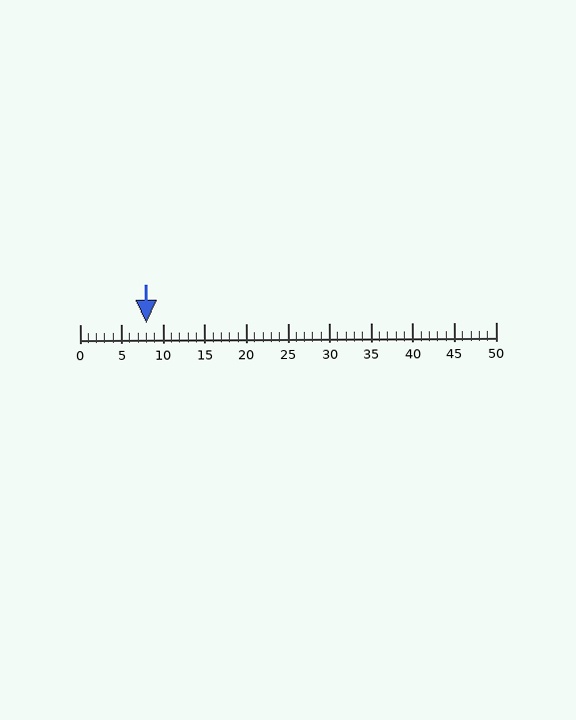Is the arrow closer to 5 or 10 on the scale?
The arrow is closer to 10.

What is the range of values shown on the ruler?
The ruler shows values from 0 to 50.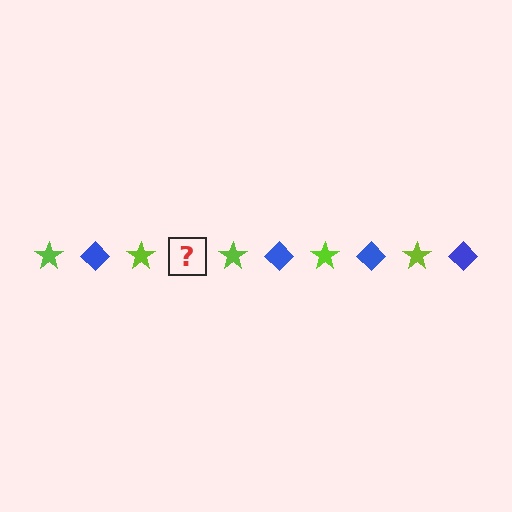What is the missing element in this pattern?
The missing element is a blue diamond.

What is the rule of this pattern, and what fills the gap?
The rule is that the pattern alternates between lime star and blue diamond. The gap should be filled with a blue diamond.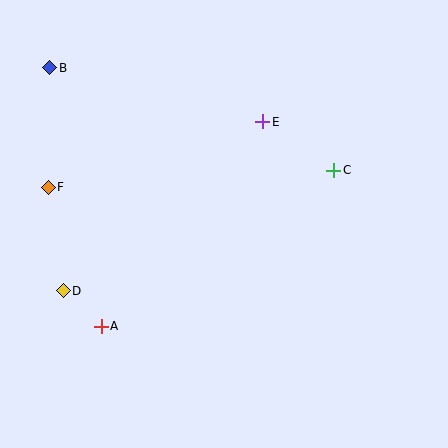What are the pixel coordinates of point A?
Point A is at (101, 326).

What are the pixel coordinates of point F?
Point F is at (48, 187).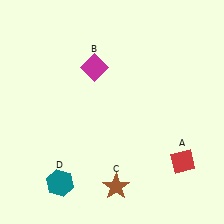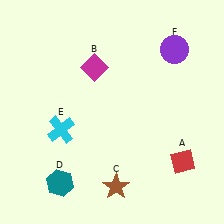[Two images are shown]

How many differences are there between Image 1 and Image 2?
There are 2 differences between the two images.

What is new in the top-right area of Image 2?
A purple circle (F) was added in the top-right area of Image 2.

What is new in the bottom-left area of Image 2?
A cyan cross (E) was added in the bottom-left area of Image 2.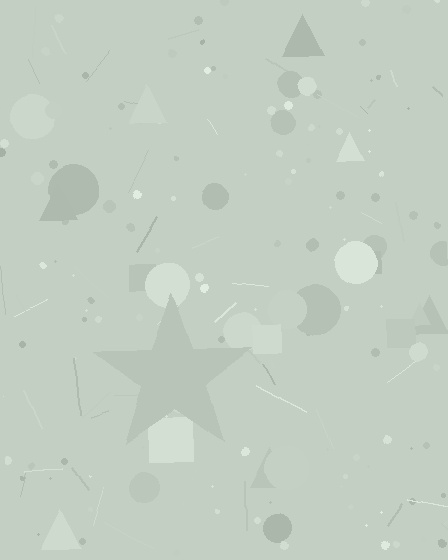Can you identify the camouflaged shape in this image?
The camouflaged shape is a star.